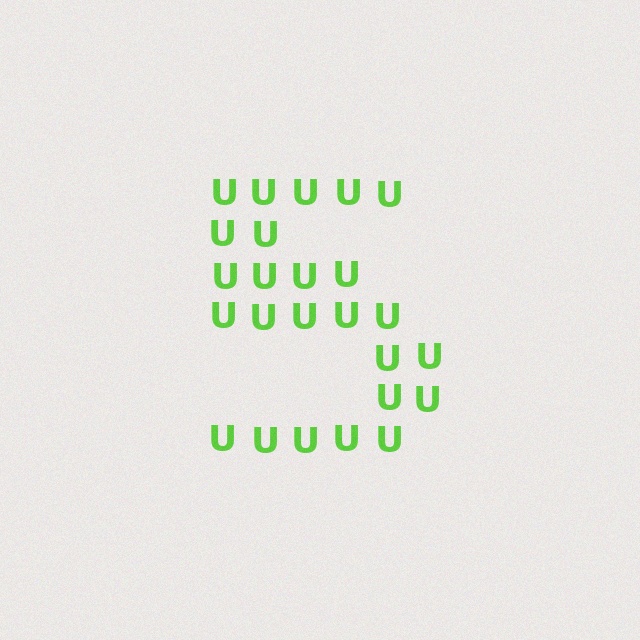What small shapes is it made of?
It is made of small letter U's.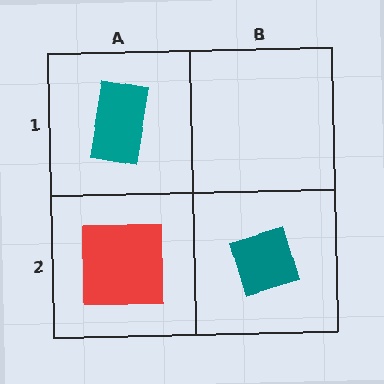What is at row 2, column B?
A teal diamond.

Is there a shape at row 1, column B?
No, that cell is empty.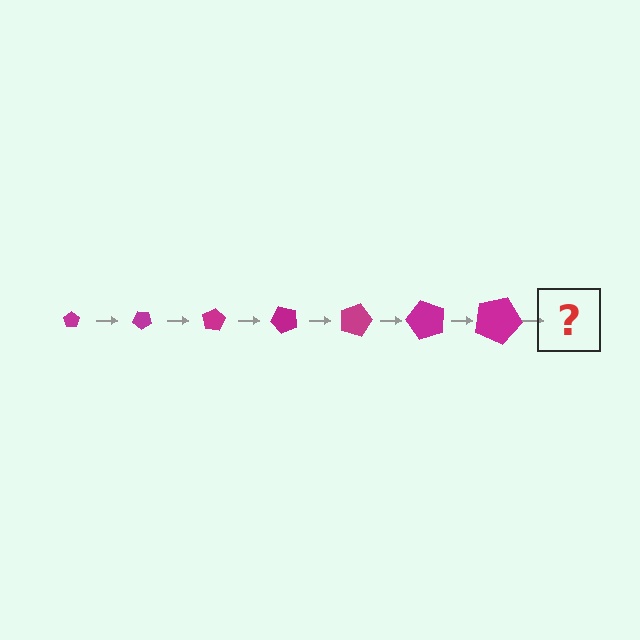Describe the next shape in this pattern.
It should be a pentagon, larger than the previous one and rotated 280 degrees from the start.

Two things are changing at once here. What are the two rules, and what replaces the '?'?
The two rules are that the pentagon grows larger each step and it rotates 40 degrees each step. The '?' should be a pentagon, larger than the previous one and rotated 280 degrees from the start.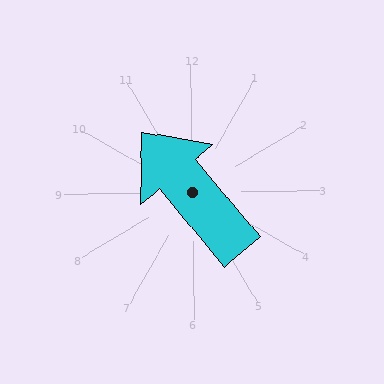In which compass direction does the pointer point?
Northwest.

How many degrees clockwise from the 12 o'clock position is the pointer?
Approximately 321 degrees.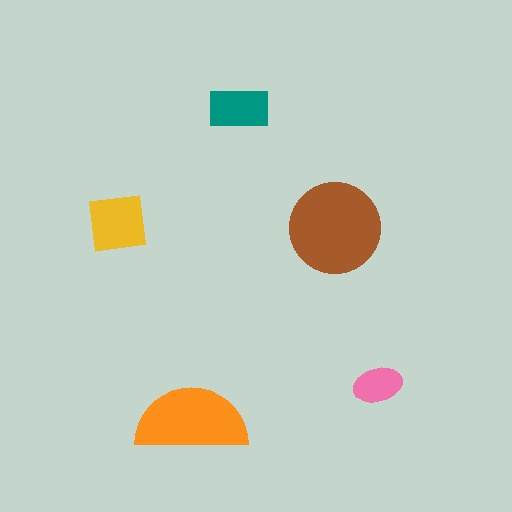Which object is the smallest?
The pink ellipse.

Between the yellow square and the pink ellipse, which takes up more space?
The yellow square.